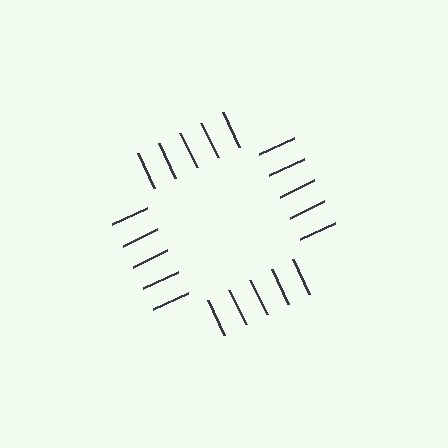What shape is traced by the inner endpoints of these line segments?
An illusory square — the line segments terminate on its edges but no continuous stroke is drawn.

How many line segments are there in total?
20 — 5 along each of the 4 edges.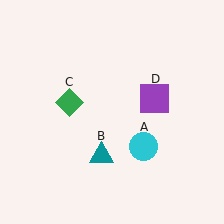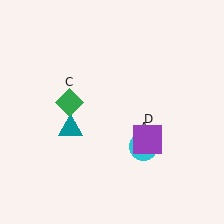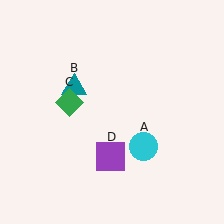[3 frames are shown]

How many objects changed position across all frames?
2 objects changed position: teal triangle (object B), purple square (object D).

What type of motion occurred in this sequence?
The teal triangle (object B), purple square (object D) rotated clockwise around the center of the scene.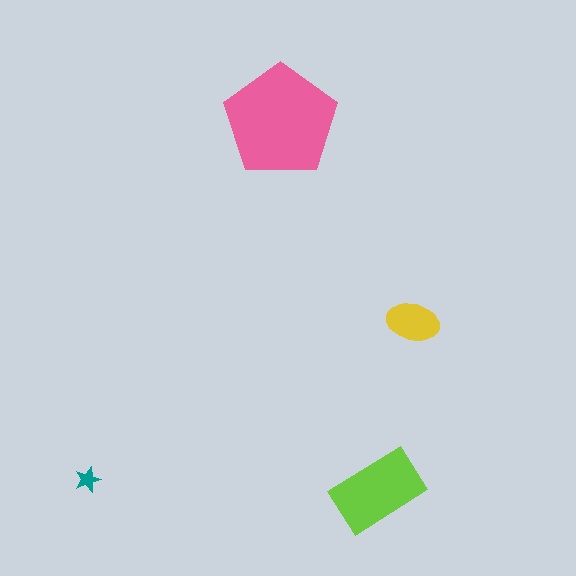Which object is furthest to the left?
The teal star is leftmost.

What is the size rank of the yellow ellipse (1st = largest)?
3rd.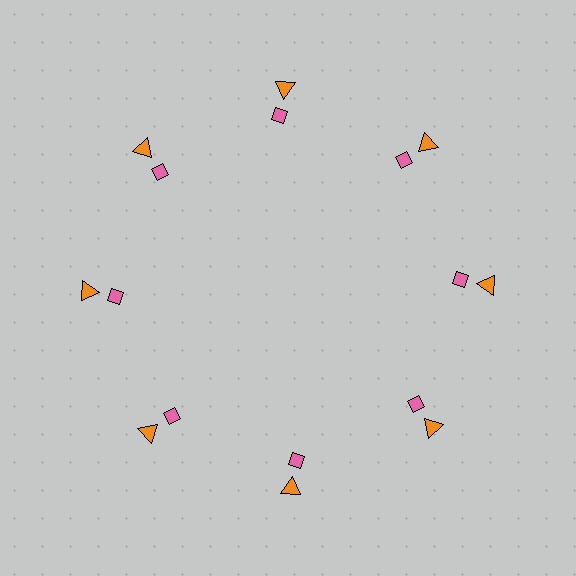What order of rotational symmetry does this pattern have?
This pattern has 8-fold rotational symmetry.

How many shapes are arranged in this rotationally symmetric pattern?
There are 16 shapes, arranged in 8 groups of 2.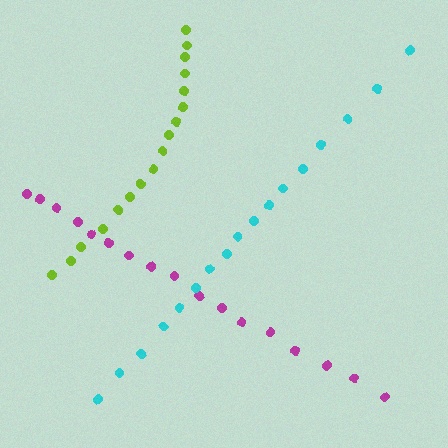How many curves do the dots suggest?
There are 3 distinct paths.